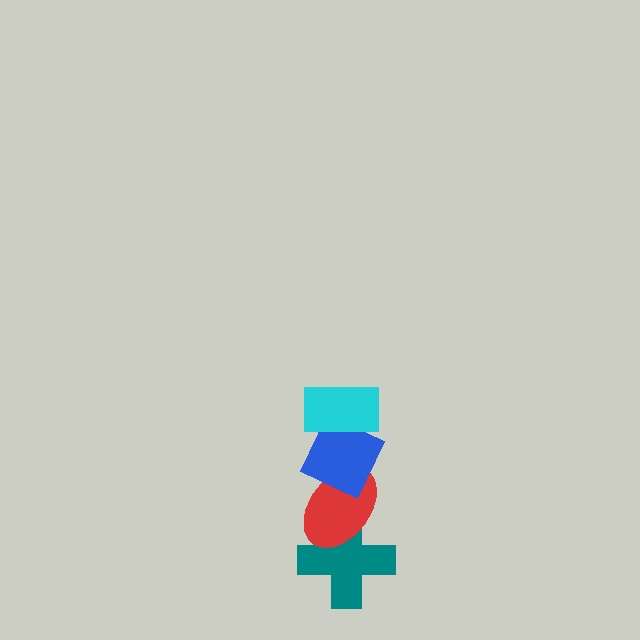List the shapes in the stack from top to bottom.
From top to bottom: the cyan rectangle, the blue diamond, the red ellipse, the teal cross.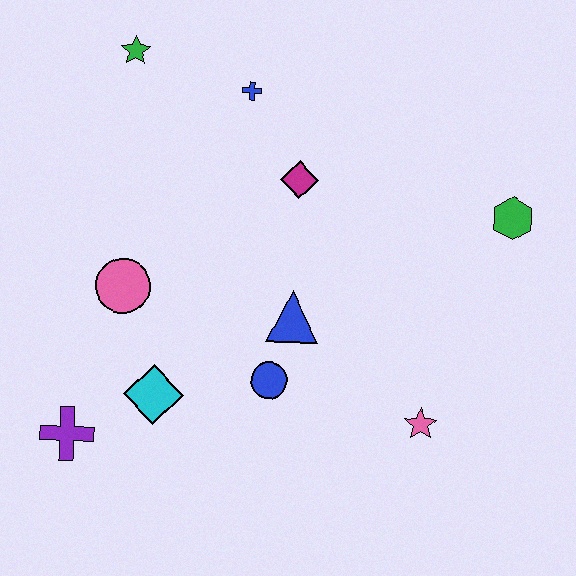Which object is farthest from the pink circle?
The green hexagon is farthest from the pink circle.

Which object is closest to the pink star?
The blue circle is closest to the pink star.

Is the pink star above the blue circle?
No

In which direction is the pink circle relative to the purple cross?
The pink circle is above the purple cross.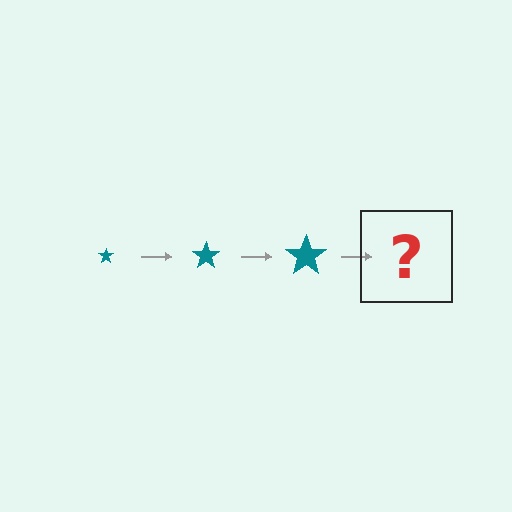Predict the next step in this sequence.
The next step is a teal star, larger than the previous one.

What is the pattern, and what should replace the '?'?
The pattern is that the star gets progressively larger each step. The '?' should be a teal star, larger than the previous one.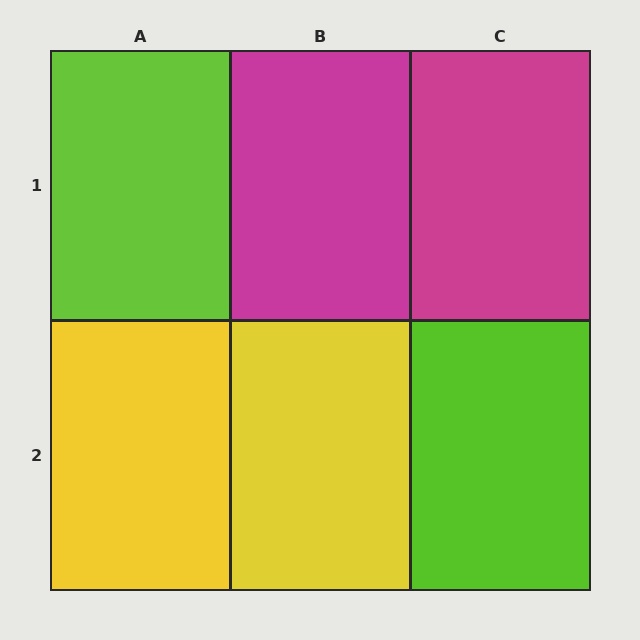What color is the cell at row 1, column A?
Lime.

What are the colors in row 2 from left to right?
Yellow, yellow, lime.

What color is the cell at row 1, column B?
Magenta.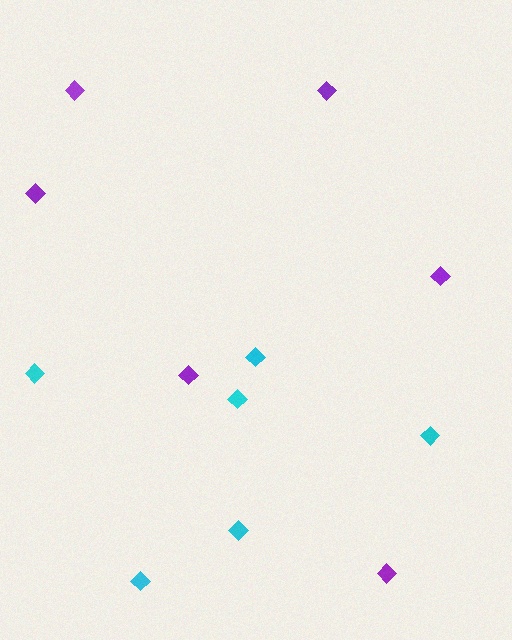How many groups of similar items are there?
There are 2 groups: one group of cyan diamonds (6) and one group of purple diamonds (6).